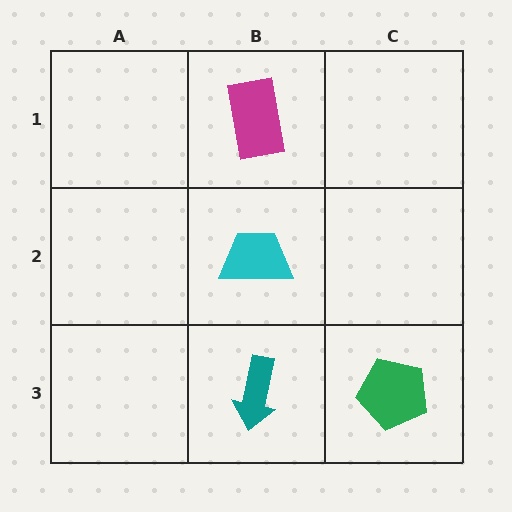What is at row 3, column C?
A green pentagon.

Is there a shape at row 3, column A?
No, that cell is empty.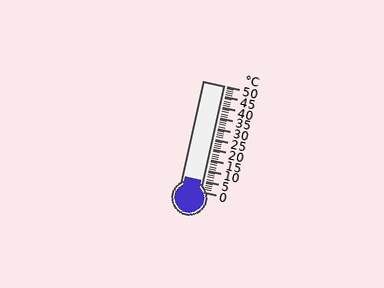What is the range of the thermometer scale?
The thermometer scale ranges from 0°C to 50°C.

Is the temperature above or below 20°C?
The temperature is below 20°C.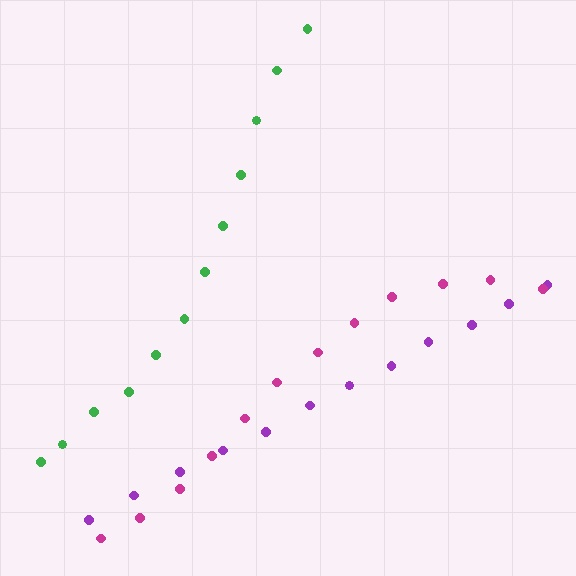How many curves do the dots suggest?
There are 3 distinct paths.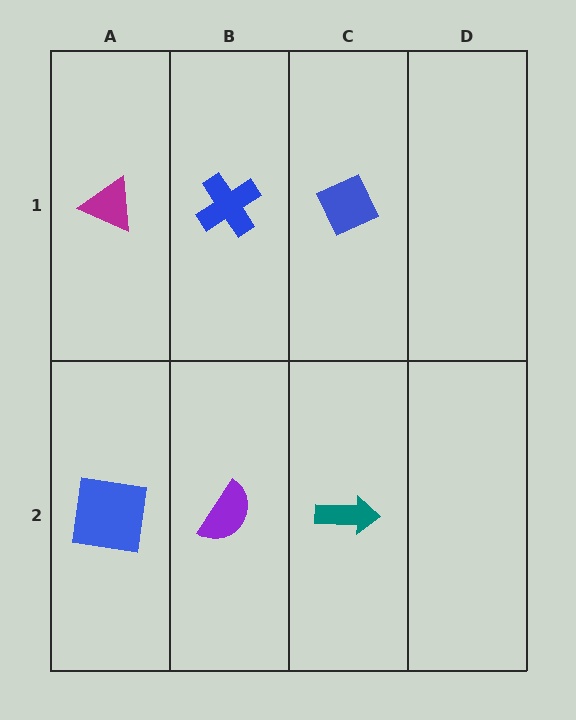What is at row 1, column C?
A blue diamond.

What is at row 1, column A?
A magenta triangle.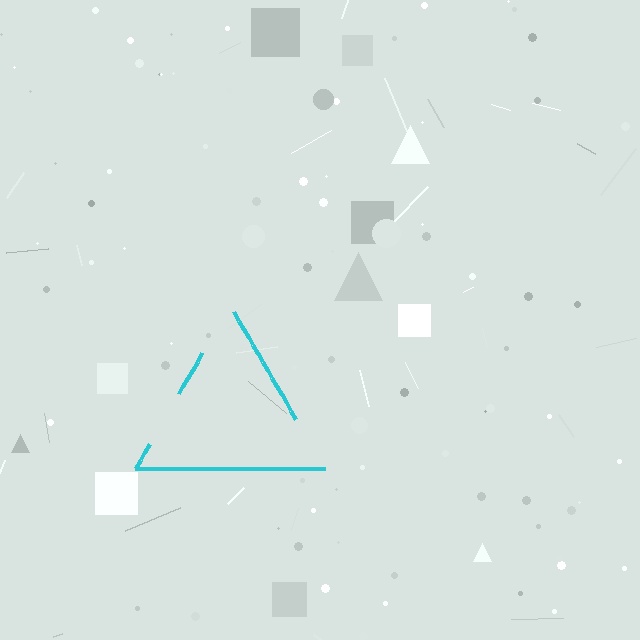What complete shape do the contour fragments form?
The contour fragments form a triangle.